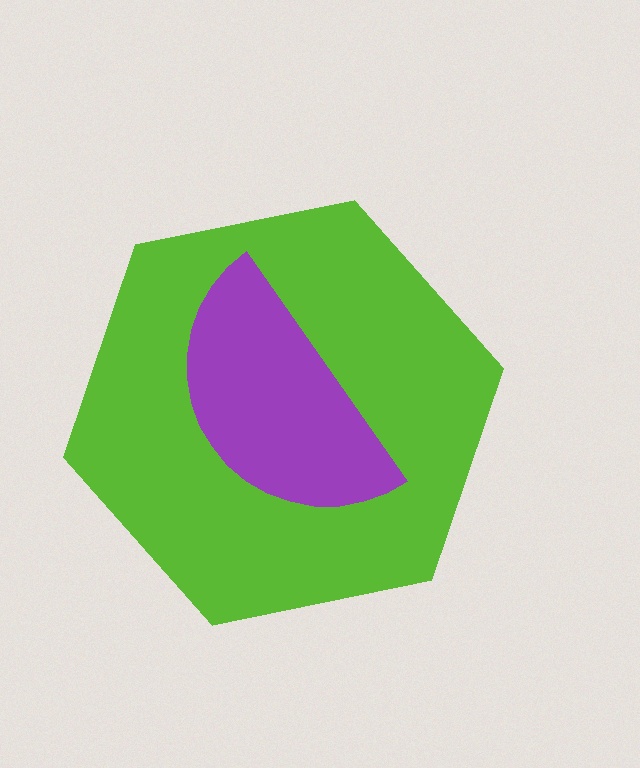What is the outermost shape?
The lime hexagon.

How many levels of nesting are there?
2.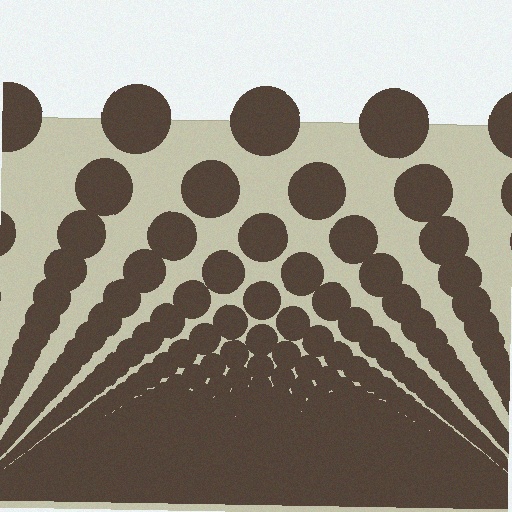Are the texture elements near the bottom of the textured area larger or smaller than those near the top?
Smaller. The gradient is inverted — elements near the bottom are smaller and denser.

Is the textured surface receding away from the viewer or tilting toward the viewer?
The surface appears to tilt toward the viewer. Texture elements get larger and sparser toward the top.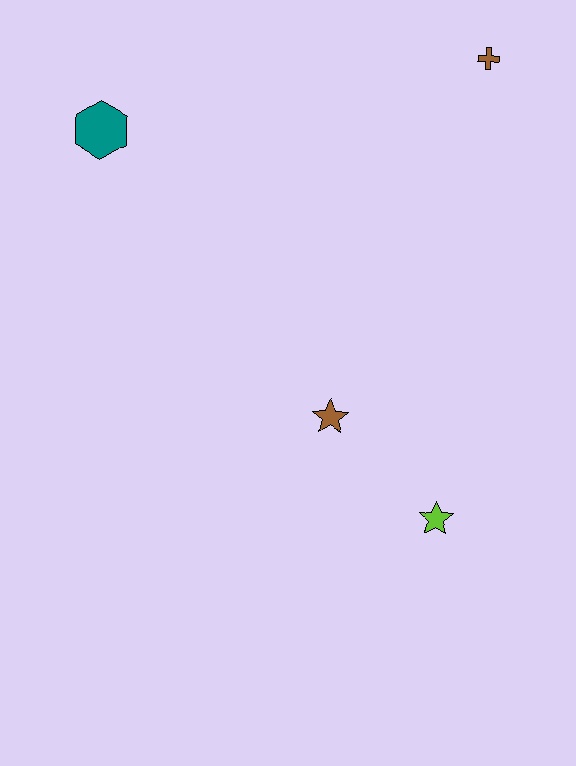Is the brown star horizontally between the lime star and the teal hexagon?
Yes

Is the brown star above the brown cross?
No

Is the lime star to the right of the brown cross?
No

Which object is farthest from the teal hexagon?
The lime star is farthest from the teal hexagon.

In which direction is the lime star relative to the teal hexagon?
The lime star is below the teal hexagon.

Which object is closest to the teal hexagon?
The brown star is closest to the teal hexagon.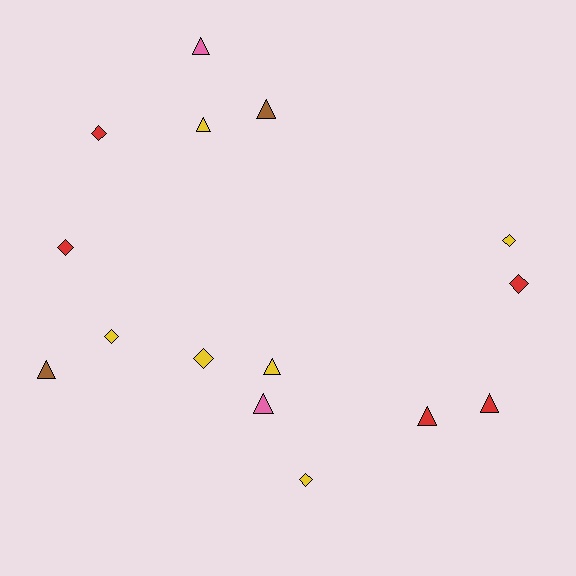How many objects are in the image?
There are 15 objects.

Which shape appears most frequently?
Triangle, with 8 objects.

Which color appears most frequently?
Yellow, with 6 objects.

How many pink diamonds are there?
There are no pink diamonds.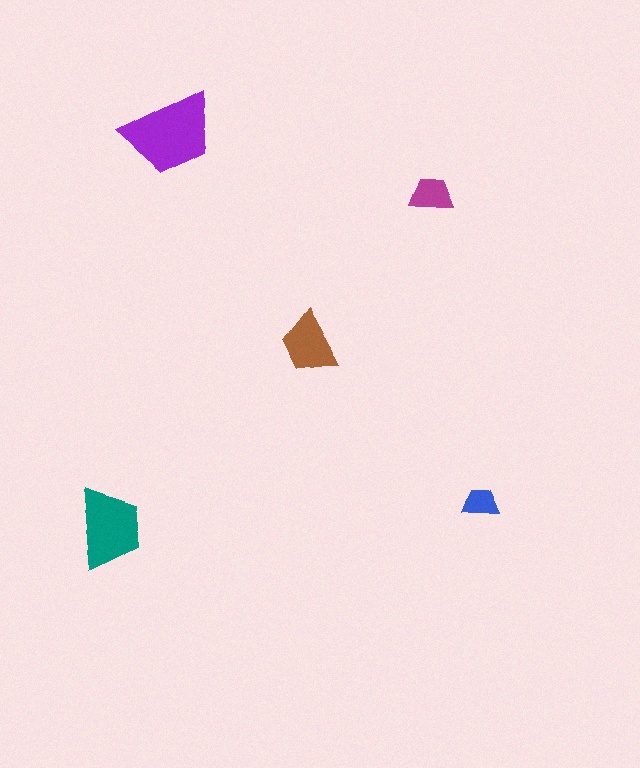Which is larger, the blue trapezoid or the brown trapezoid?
The brown one.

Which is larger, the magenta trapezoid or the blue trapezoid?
The magenta one.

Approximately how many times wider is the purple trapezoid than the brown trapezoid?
About 1.5 times wider.